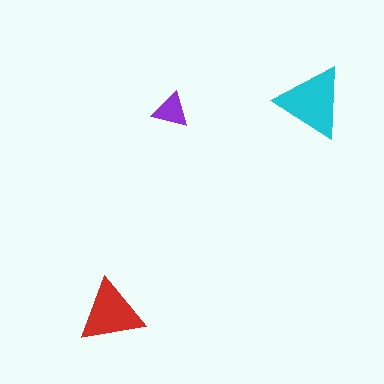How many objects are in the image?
There are 3 objects in the image.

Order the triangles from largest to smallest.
the cyan one, the red one, the purple one.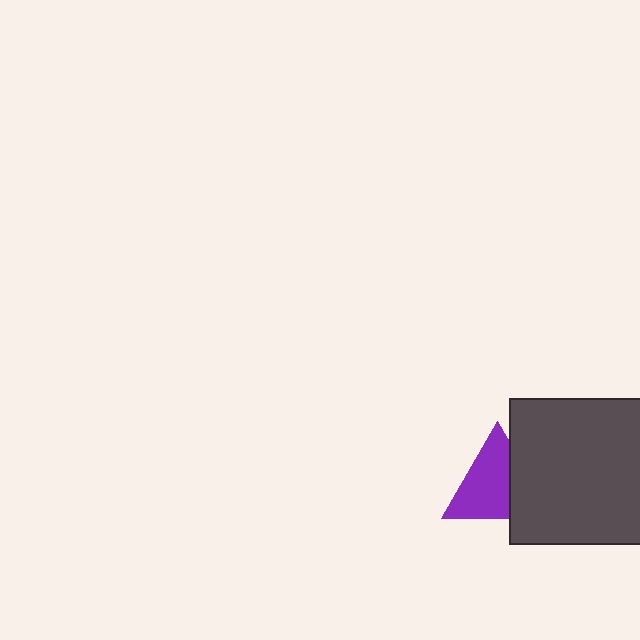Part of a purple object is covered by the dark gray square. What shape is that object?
It is a triangle.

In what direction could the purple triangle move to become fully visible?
The purple triangle could move left. That would shift it out from behind the dark gray square entirely.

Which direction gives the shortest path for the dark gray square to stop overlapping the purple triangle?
Moving right gives the shortest separation.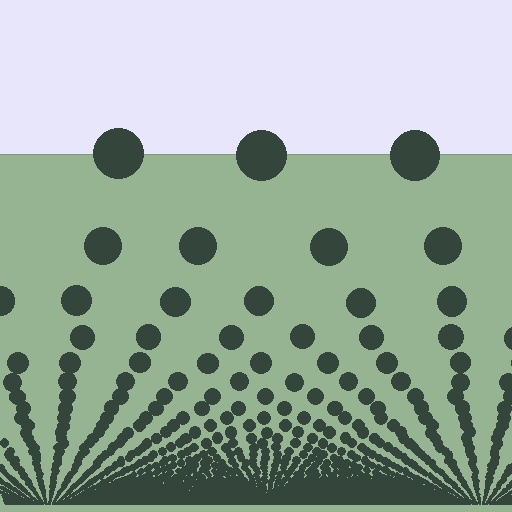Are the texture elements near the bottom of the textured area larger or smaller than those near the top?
Smaller. The gradient is inverted — elements near the bottom are smaller and denser.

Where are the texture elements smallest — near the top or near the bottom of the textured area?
Near the bottom.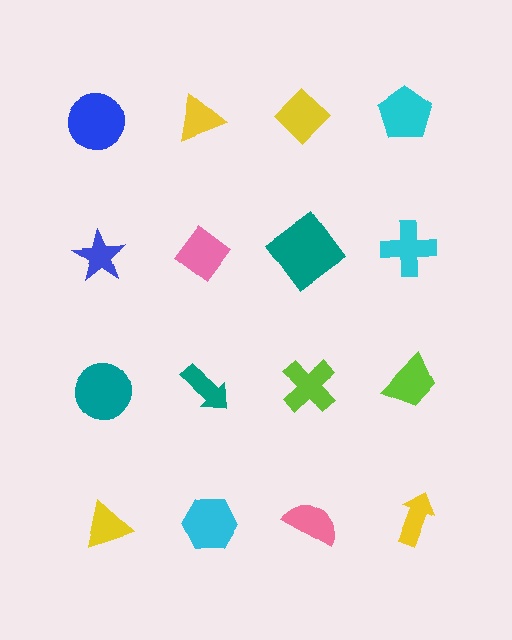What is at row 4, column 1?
A yellow triangle.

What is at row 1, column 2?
A yellow triangle.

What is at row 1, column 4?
A cyan pentagon.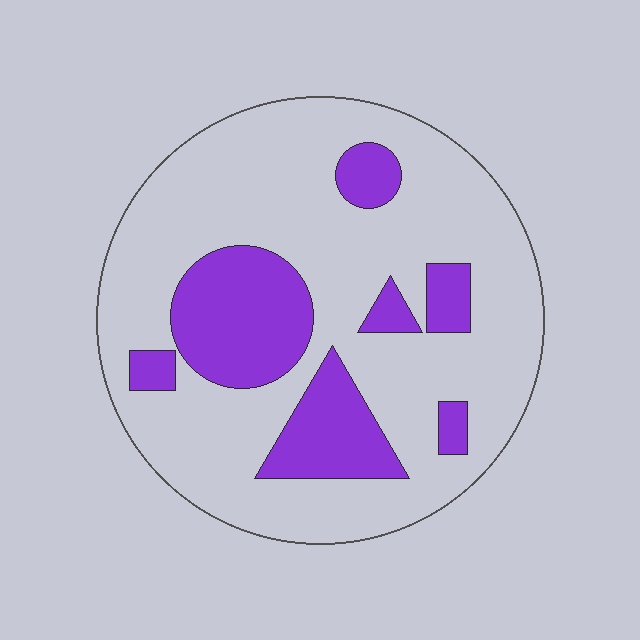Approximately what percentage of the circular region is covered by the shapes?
Approximately 25%.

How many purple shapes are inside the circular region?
7.